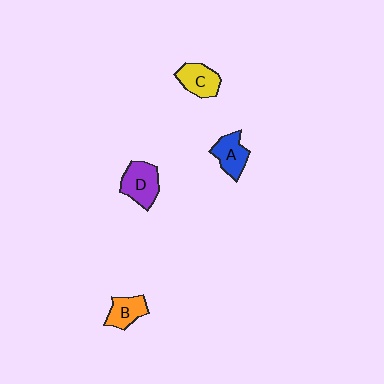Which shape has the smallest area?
Shape B (orange).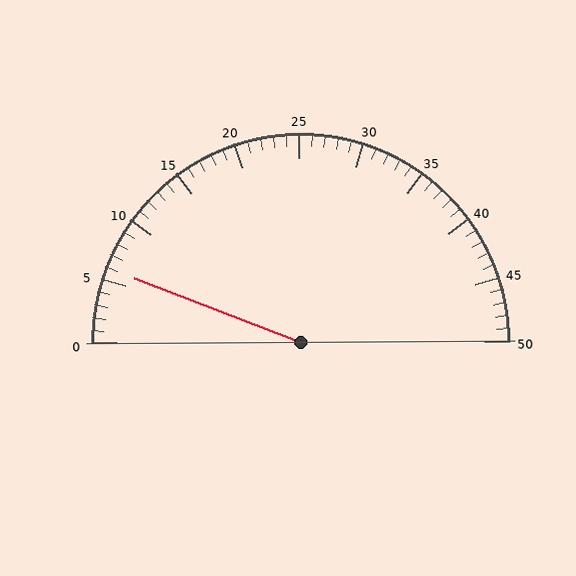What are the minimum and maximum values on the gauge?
The gauge ranges from 0 to 50.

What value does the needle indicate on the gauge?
The needle indicates approximately 6.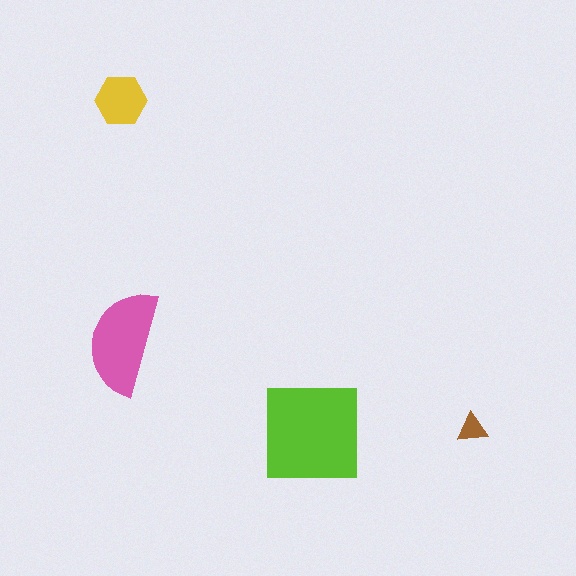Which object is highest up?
The yellow hexagon is topmost.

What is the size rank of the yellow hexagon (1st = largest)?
3rd.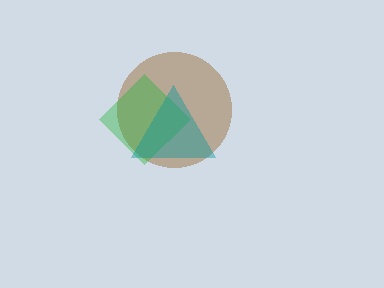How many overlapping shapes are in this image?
There are 3 overlapping shapes in the image.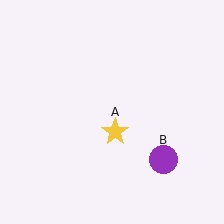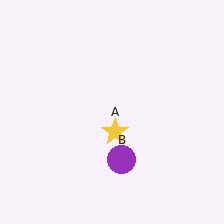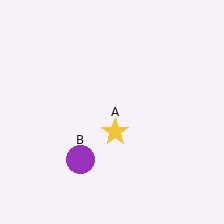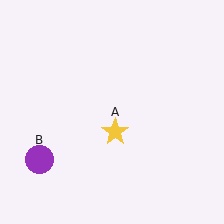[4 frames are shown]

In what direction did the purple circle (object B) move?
The purple circle (object B) moved left.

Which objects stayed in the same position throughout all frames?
Yellow star (object A) remained stationary.